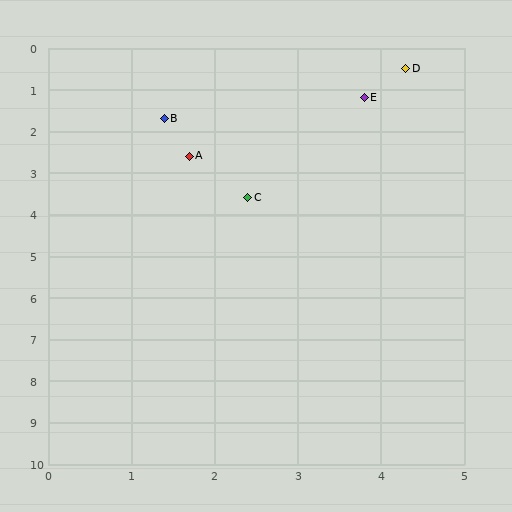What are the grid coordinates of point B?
Point B is at approximately (1.4, 1.7).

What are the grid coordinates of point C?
Point C is at approximately (2.4, 3.6).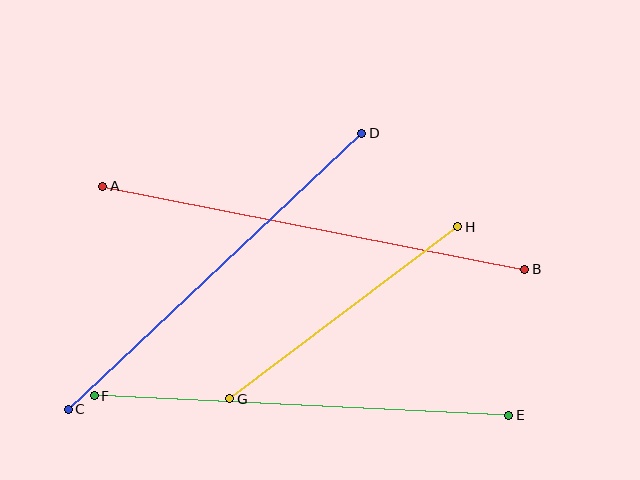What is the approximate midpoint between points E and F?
The midpoint is at approximately (302, 406) pixels.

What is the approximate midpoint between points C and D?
The midpoint is at approximately (215, 271) pixels.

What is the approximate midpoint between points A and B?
The midpoint is at approximately (314, 228) pixels.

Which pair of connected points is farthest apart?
Points A and B are farthest apart.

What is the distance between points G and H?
The distance is approximately 285 pixels.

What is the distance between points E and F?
The distance is approximately 415 pixels.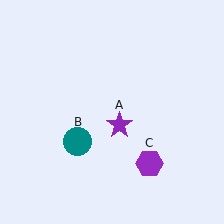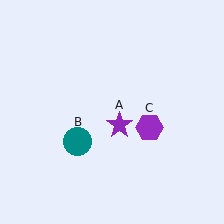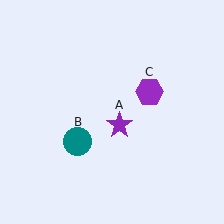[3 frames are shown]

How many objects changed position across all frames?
1 object changed position: purple hexagon (object C).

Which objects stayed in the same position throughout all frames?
Purple star (object A) and teal circle (object B) remained stationary.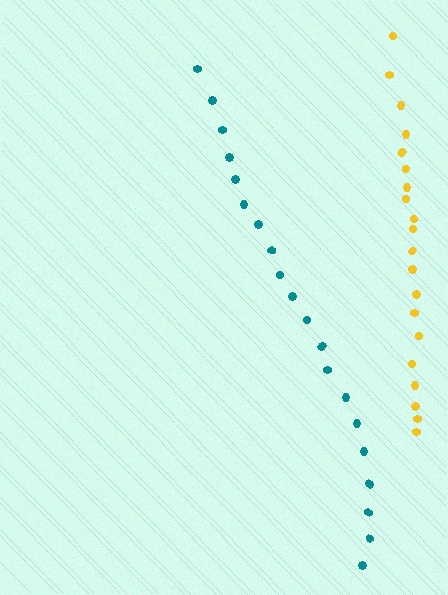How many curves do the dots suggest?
There are 2 distinct paths.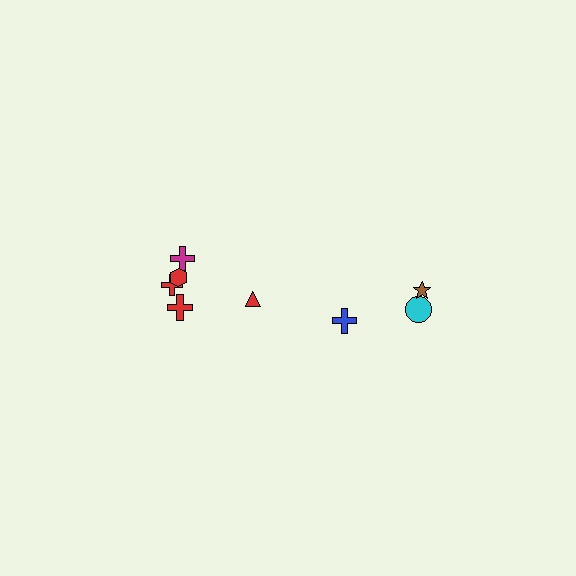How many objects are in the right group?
There are 3 objects.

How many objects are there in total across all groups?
There are 8 objects.